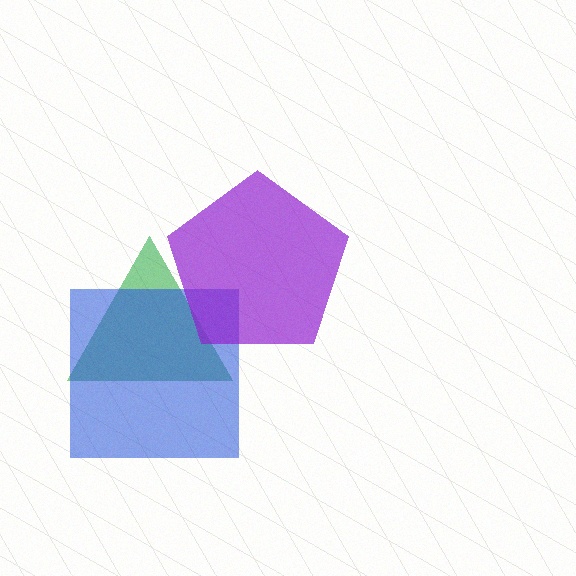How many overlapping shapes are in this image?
There are 3 overlapping shapes in the image.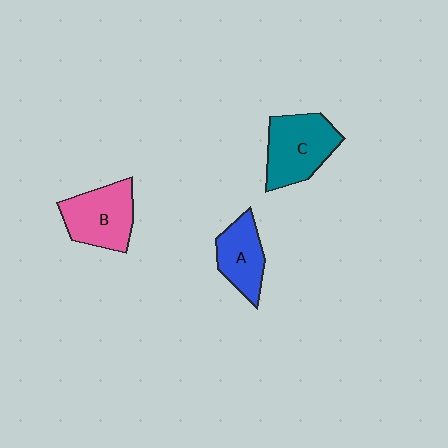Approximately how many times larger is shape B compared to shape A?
Approximately 1.3 times.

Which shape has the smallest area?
Shape A (blue).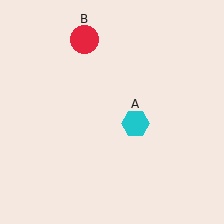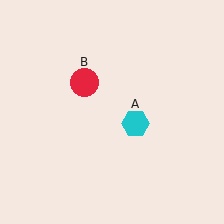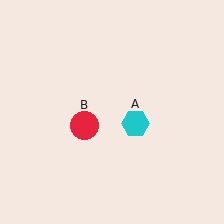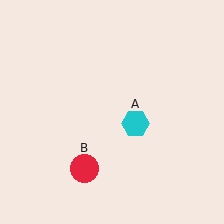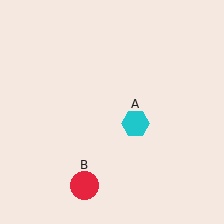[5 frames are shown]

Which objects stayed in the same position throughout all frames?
Cyan hexagon (object A) remained stationary.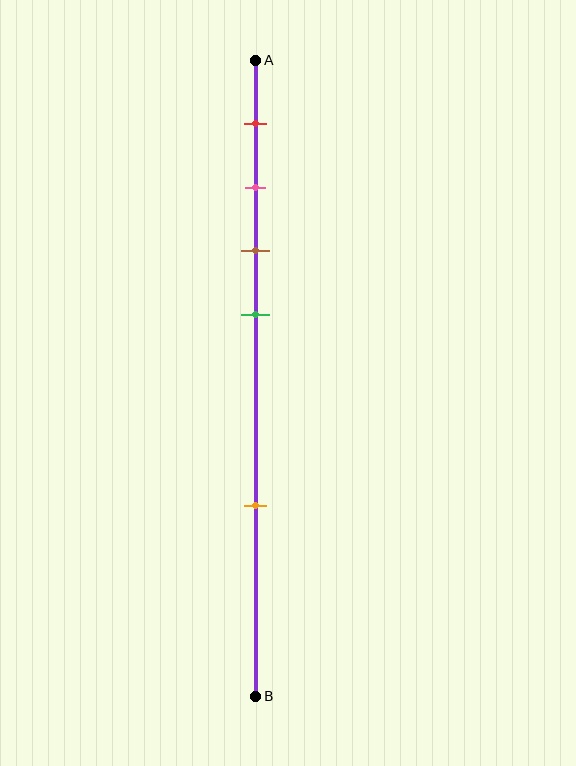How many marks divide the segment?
There are 5 marks dividing the segment.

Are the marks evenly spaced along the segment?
No, the marks are not evenly spaced.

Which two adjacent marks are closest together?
The pink and brown marks are the closest adjacent pair.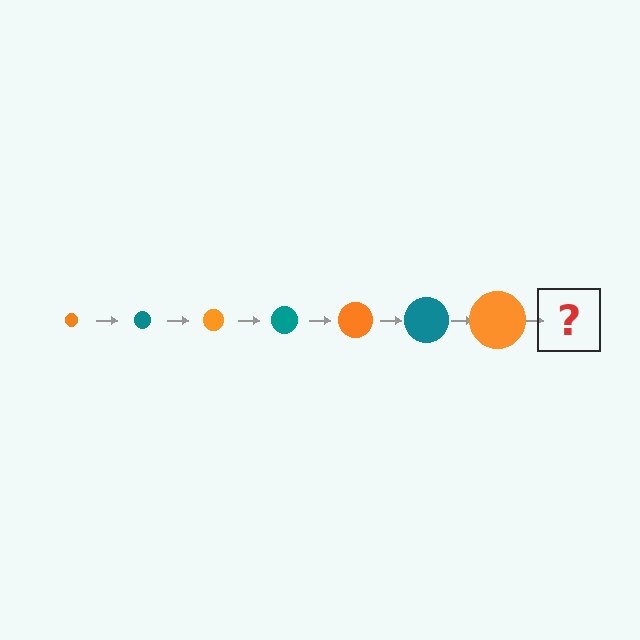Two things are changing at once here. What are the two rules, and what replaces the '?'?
The two rules are that the circle grows larger each step and the color cycles through orange and teal. The '?' should be a teal circle, larger than the previous one.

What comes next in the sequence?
The next element should be a teal circle, larger than the previous one.